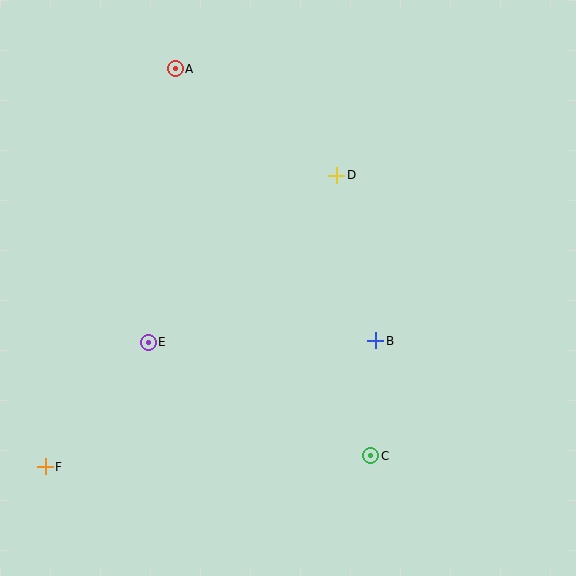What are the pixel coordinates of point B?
Point B is at (376, 341).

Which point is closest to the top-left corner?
Point A is closest to the top-left corner.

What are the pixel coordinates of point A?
Point A is at (175, 69).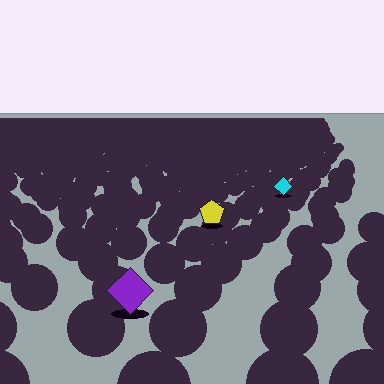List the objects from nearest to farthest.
From nearest to farthest: the purple diamond, the yellow pentagon, the cyan diamond.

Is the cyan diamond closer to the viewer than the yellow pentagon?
No. The yellow pentagon is closer — you can tell from the texture gradient: the ground texture is coarser near it.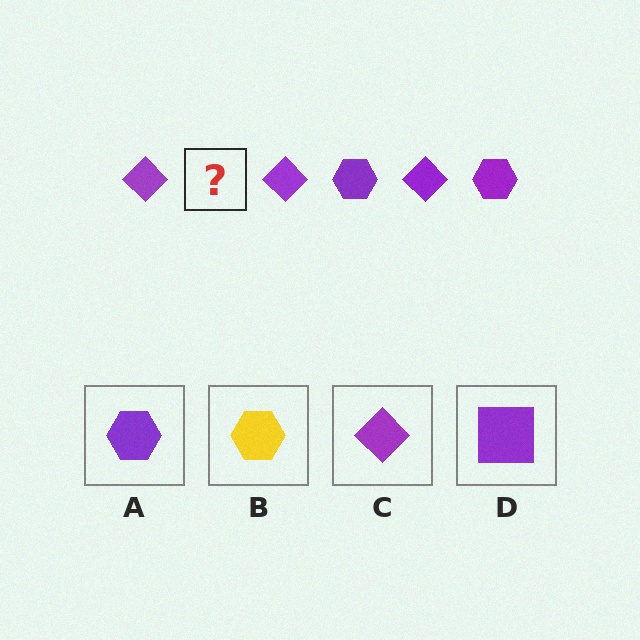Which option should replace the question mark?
Option A.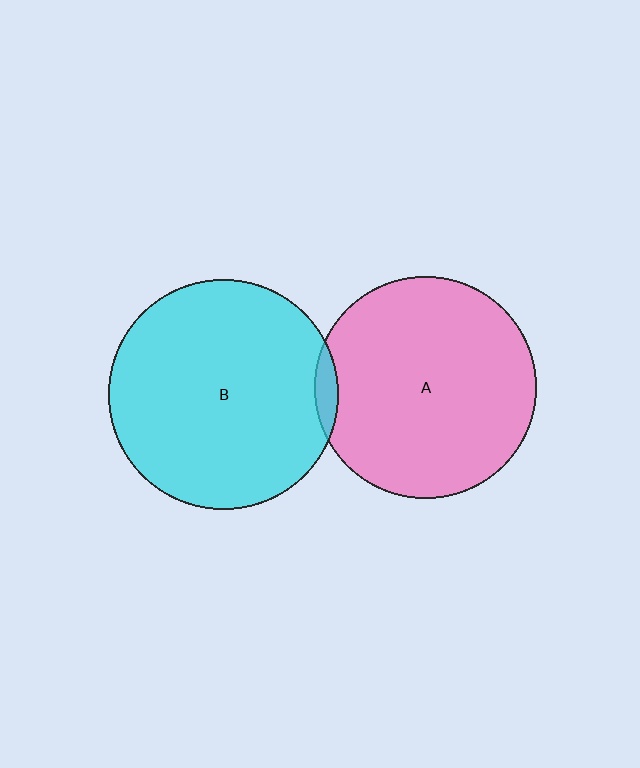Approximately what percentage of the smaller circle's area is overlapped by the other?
Approximately 5%.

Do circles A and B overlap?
Yes.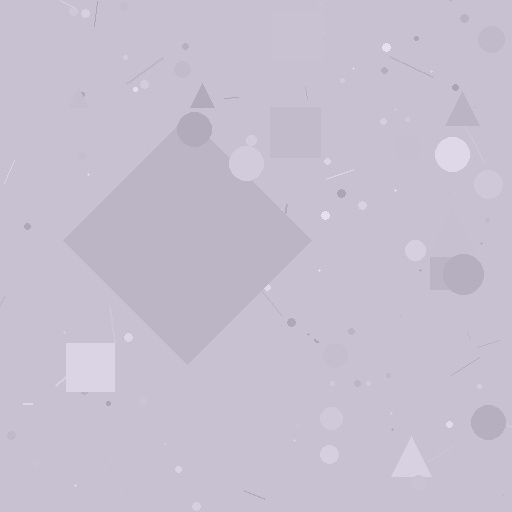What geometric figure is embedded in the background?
A diamond is embedded in the background.